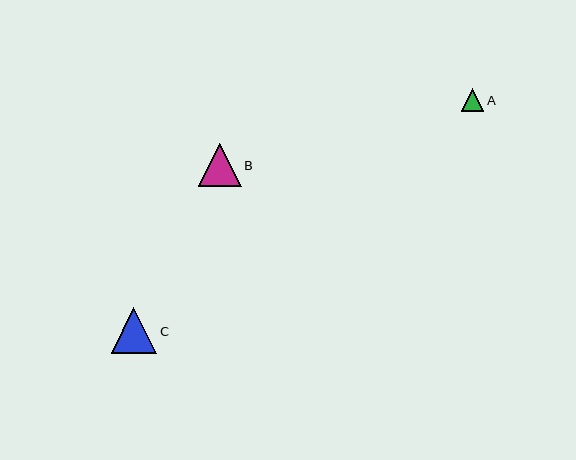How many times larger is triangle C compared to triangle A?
Triangle C is approximately 2.1 times the size of triangle A.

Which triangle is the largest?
Triangle C is the largest with a size of approximately 45 pixels.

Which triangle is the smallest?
Triangle A is the smallest with a size of approximately 22 pixels.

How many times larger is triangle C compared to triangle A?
Triangle C is approximately 2.1 times the size of triangle A.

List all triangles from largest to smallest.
From largest to smallest: C, B, A.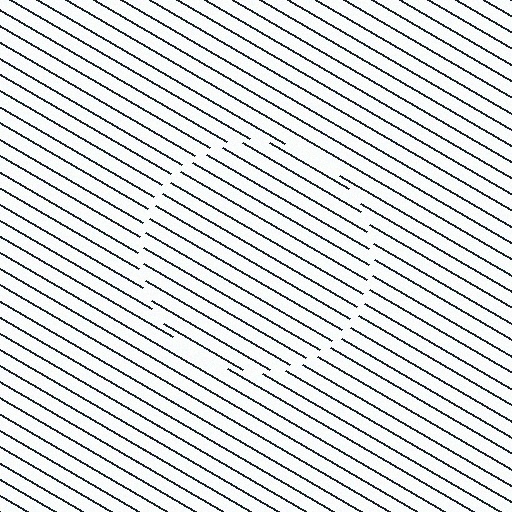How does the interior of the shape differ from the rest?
The interior of the shape contains the same grating, shifted by half a period — the contour is defined by the phase discontinuity where line-ends from the inner and outer gratings abut.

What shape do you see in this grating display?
An illusory circle. The interior of the shape contains the same grating, shifted by half a period — the contour is defined by the phase discontinuity where line-ends from the inner and outer gratings abut.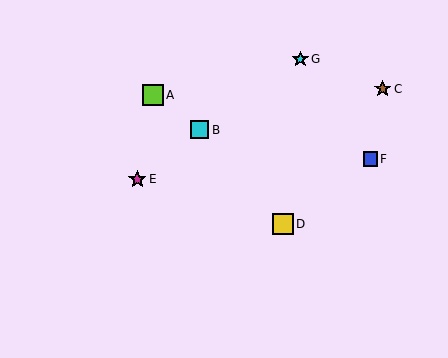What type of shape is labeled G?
Shape G is a cyan star.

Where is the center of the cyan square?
The center of the cyan square is at (199, 130).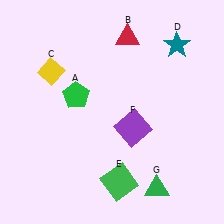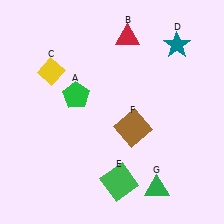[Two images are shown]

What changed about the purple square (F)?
In Image 1, F is purple. In Image 2, it changed to brown.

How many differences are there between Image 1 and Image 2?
There is 1 difference between the two images.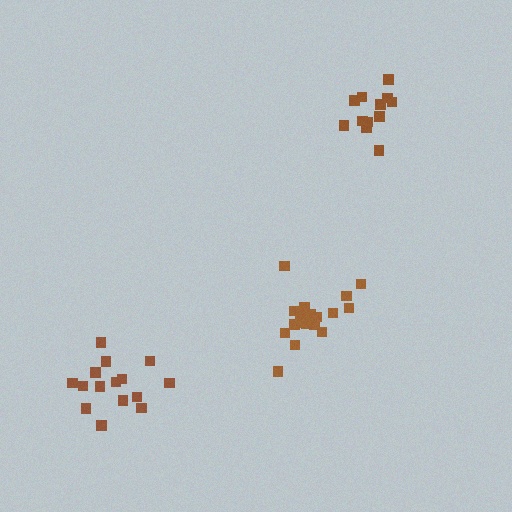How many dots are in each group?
Group 1: 15 dots, Group 2: 12 dots, Group 3: 18 dots (45 total).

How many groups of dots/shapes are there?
There are 3 groups.